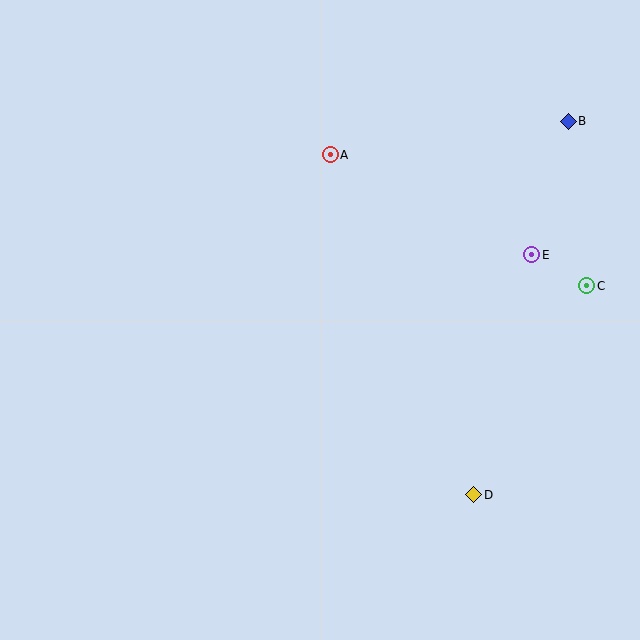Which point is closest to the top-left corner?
Point A is closest to the top-left corner.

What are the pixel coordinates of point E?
Point E is at (532, 255).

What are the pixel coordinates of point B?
Point B is at (568, 121).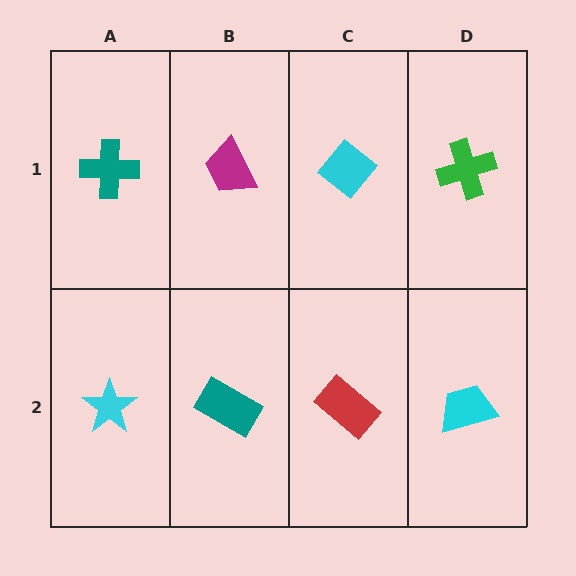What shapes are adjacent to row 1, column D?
A cyan trapezoid (row 2, column D), a cyan diamond (row 1, column C).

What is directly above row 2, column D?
A green cross.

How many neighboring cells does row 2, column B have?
3.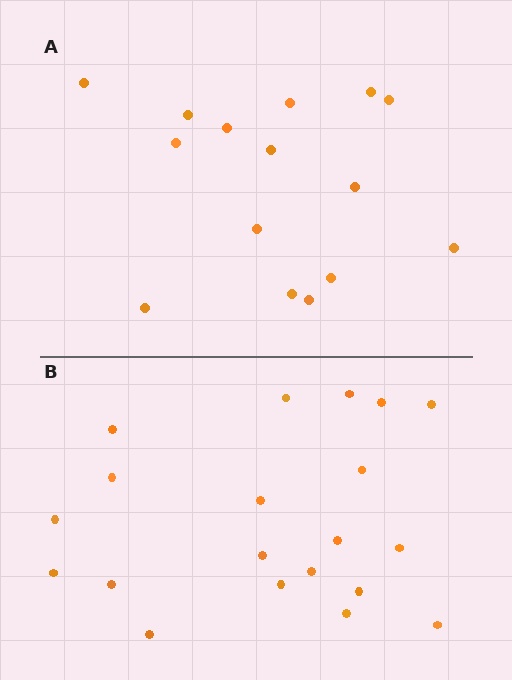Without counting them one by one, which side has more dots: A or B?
Region B (the bottom region) has more dots.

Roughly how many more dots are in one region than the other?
Region B has about 5 more dots than region A.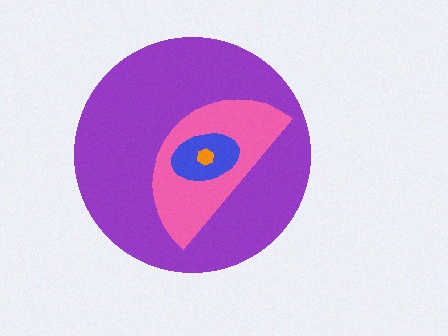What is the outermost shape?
The purple circle.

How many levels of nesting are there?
4.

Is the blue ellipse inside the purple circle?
Yes.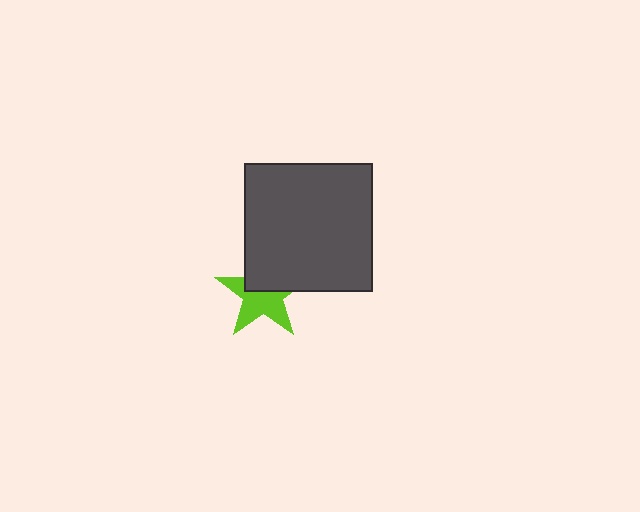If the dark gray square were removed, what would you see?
You would see the complete lime star.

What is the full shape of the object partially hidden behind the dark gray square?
The partially hidden object is a lime star.